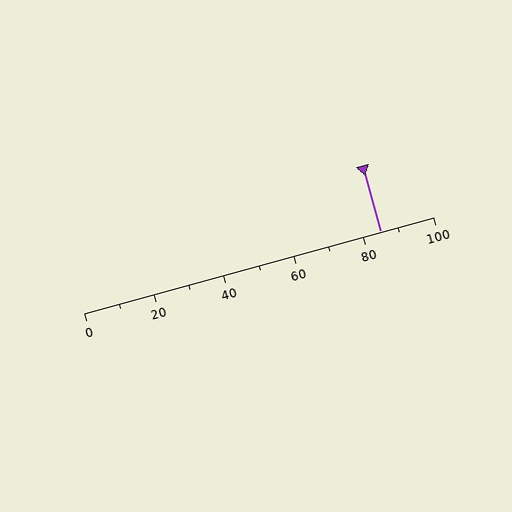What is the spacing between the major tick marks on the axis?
The major ticks are spaced 20 apart.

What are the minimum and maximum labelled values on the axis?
The axis runs from 0 to 100.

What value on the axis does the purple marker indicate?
The marker indicates approximately 85.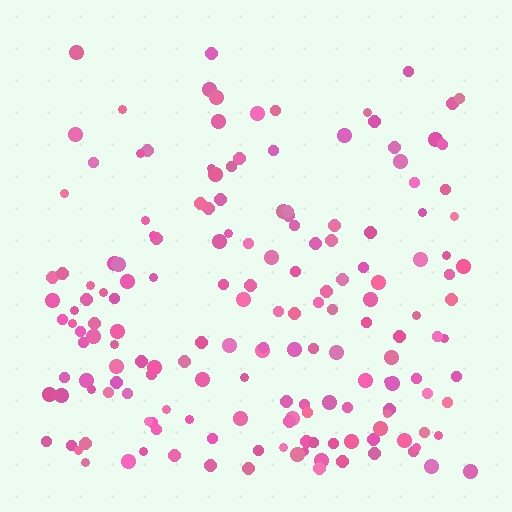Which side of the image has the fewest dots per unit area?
The top.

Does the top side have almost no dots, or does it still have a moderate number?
Still a moderate number, just noticeably fewer than the bottom.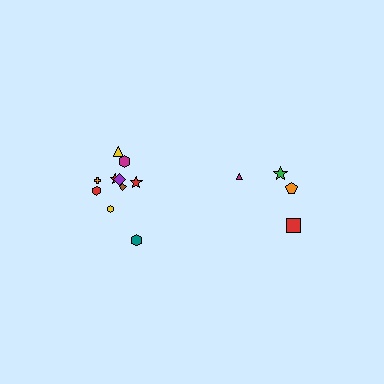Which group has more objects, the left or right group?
The left group.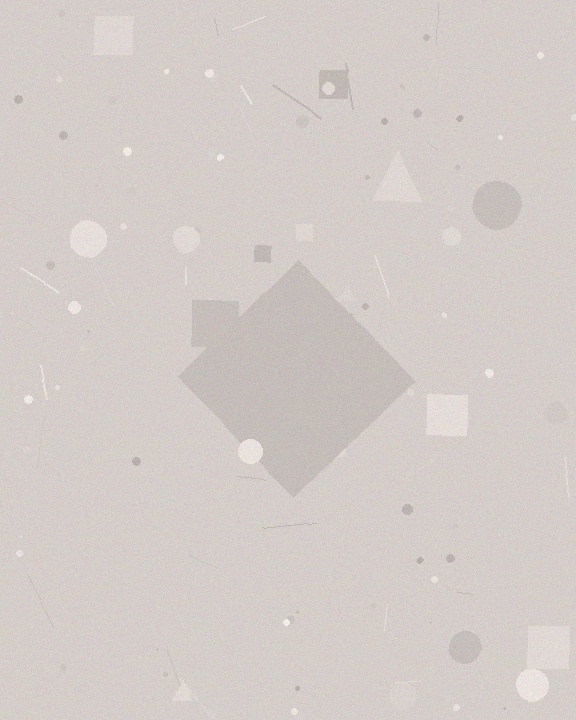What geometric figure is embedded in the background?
A diamond is embedded in the background.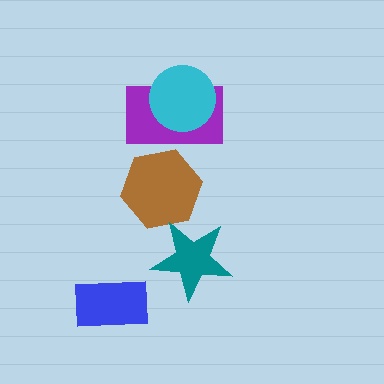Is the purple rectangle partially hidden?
Yes, it is partially covered by another shape.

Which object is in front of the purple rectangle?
The cyan circle is in front of the purple rectangle.